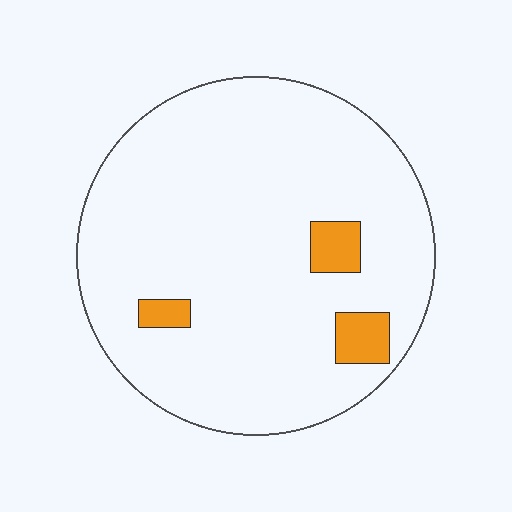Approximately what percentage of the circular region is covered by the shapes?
Approximately 5%.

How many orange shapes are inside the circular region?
3.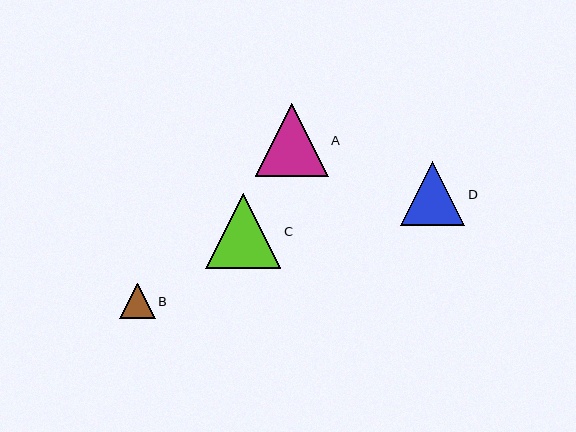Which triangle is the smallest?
Triangle B is the smallest with a size of approximately 35 pixels.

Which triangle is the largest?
Triangle C is the largest with a size of approximately 75 pixels.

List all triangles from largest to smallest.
From largest to smallest: C, A, D, B.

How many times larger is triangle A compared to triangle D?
Triangle A is approximately 1.1 times the size of triangle D.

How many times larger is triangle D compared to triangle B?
Triangle D is approximately 1.8 times the size of triangle B.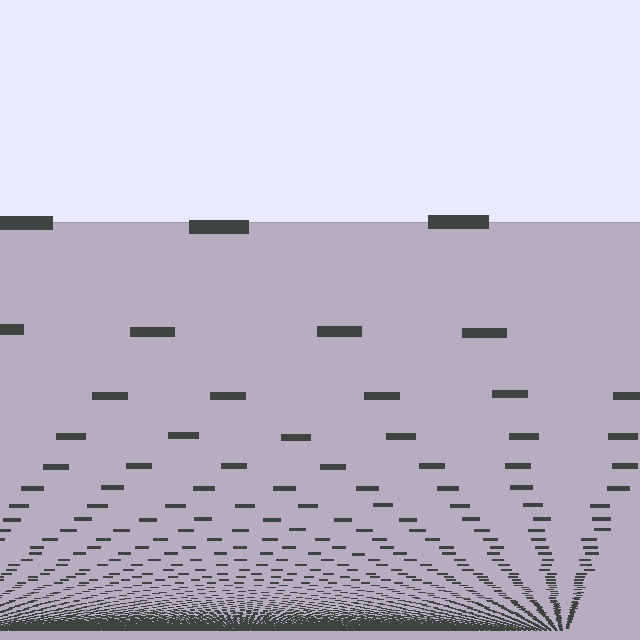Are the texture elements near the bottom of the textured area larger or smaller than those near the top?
Smaller. The gradient is inverted — elements near the bottom are smaller and denser.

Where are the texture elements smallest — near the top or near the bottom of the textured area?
Near the bottom.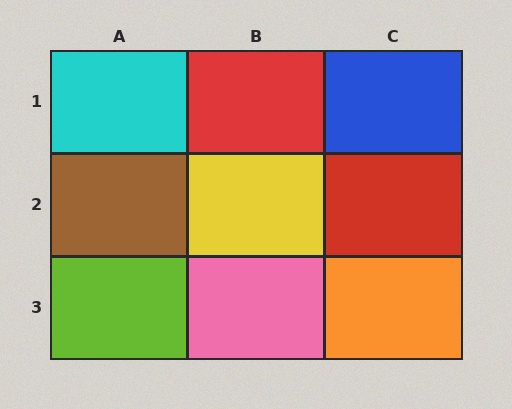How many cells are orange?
1 cell is orange.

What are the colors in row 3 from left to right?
Lime, pink, orange.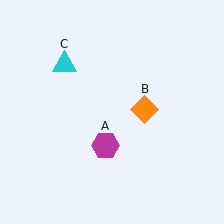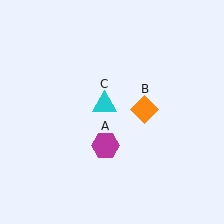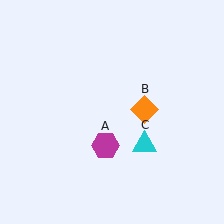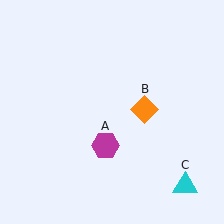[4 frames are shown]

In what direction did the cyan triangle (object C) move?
The cyan triangle (object C) moved down and to the right.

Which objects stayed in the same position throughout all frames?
Magenta hexagon (object A) and orange diamond (object B) remained stationary.